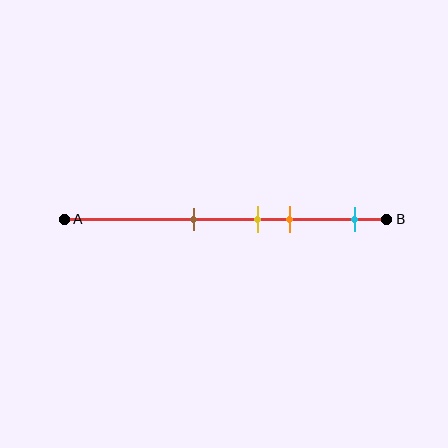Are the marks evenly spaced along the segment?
No, the marks are not evenly spaced.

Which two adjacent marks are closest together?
The yellow and orange marks are the closest adjacent pair.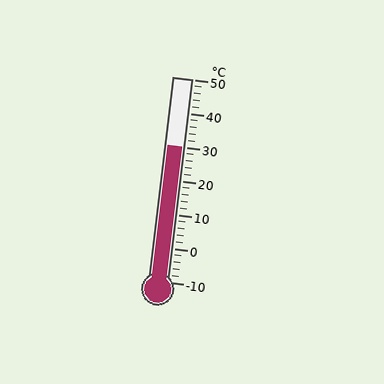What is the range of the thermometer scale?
The thermometer scale ranges from -10°C to 50°C.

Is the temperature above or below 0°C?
The temperature is above 0°C.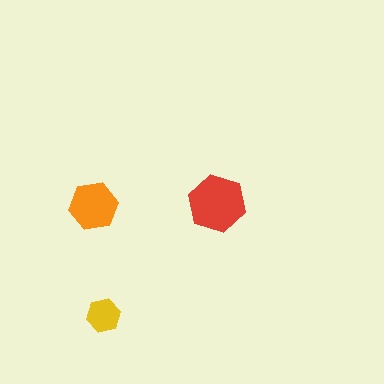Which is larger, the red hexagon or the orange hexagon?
The red one.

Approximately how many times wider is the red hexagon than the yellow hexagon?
About 1.5 times wider.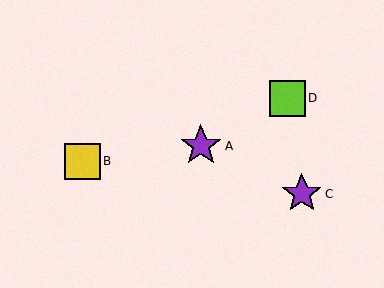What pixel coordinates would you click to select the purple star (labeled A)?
Click at (201, 146) to select the purple star A.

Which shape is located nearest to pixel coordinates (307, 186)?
The purple star (labeled C) at (302, 194) is nearest to that location.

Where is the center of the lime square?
The center of the lime square is at (287, 98).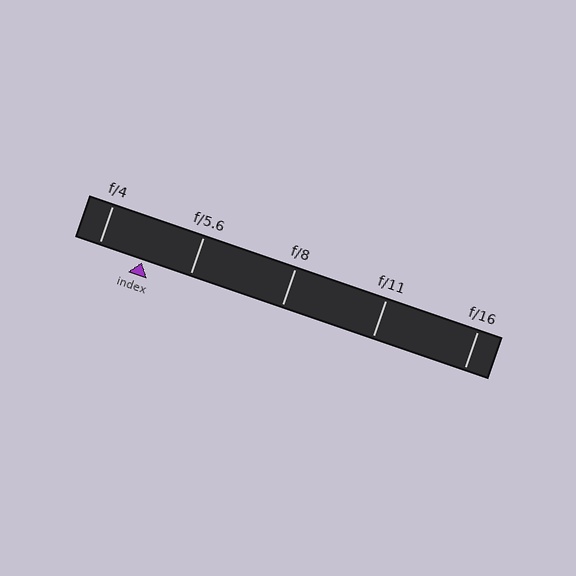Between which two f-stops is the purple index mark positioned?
The index mark is between f/4 and f/5.6.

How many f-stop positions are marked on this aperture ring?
There are 5 f-stop positions marked.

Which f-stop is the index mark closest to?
The index mark is closest to f/4.